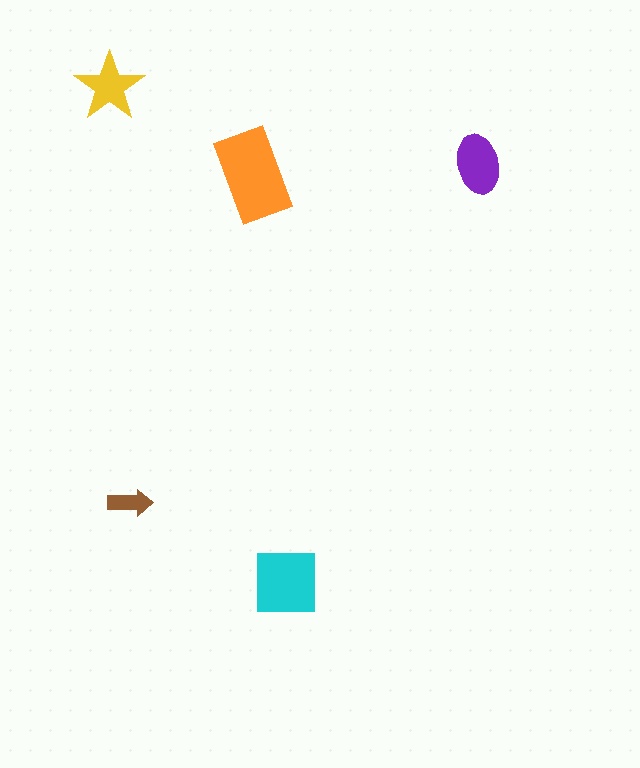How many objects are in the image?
There are 5 objects in the image.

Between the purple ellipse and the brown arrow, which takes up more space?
The purple ellipse.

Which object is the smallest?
The brown arrow.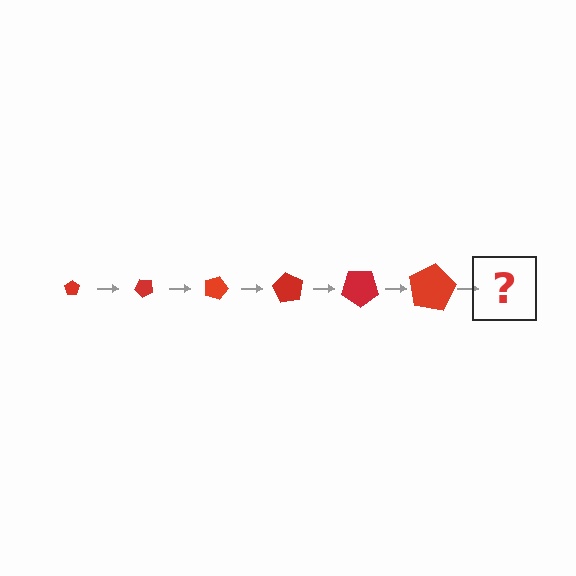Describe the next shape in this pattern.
It should be a pentagon, larger than the previous one and rotated 270 degrees from the start.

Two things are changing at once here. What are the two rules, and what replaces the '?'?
The two rules are that the pentagon grows larger each step and it rotates 45 degrees each step. The '?' should be a pentagon, larger than the previous one and rotated 270 degrees from the start.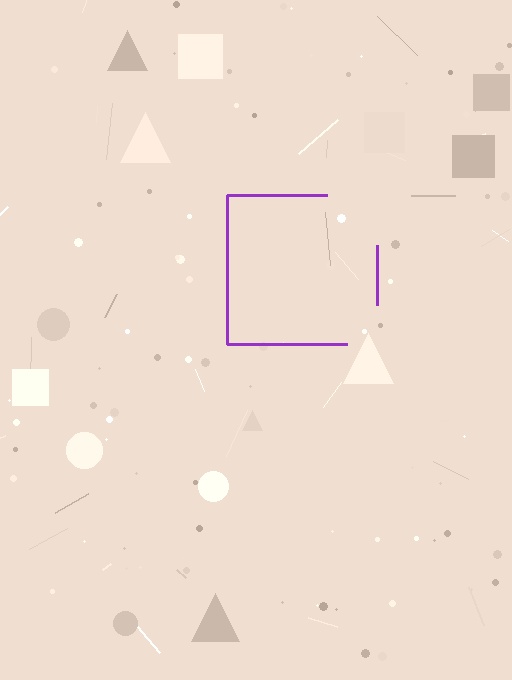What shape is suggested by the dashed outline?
The dashed outline suggests a square.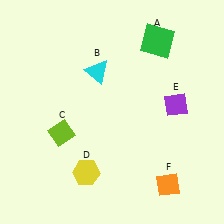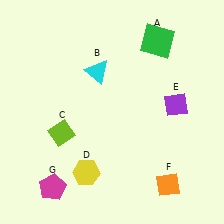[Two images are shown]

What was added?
A magenta pentagon (G) was added in Image 2.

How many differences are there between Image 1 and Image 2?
There is 1 difference between the two images.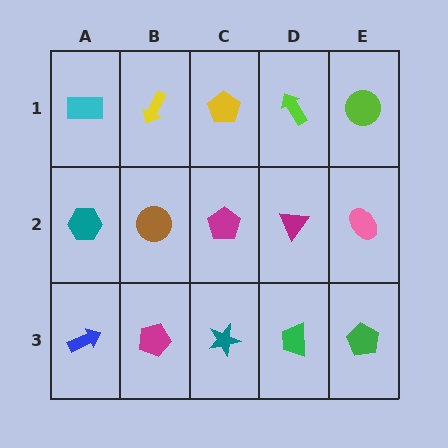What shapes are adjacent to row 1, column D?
A magenta triangle (row 2, column D), a yellow pentagon (row 1, column C), a lime circle (row 1, column E).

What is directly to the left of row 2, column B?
A teal hexagon.